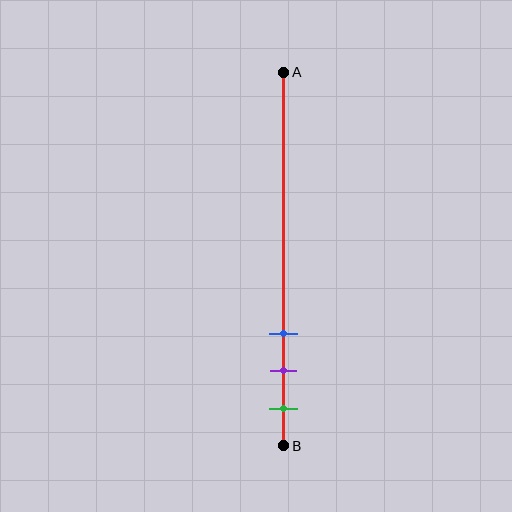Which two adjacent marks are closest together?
The purple and green marks are the closest adjacent pair.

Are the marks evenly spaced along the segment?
Yes, the marks are approximately evenly spaced.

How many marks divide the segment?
There are 3 marks dividing the segment.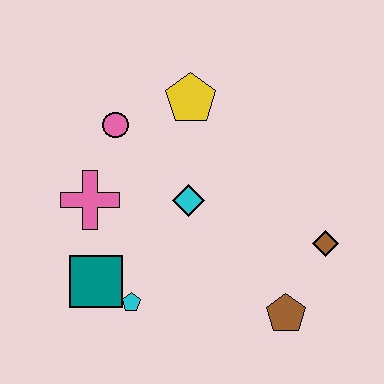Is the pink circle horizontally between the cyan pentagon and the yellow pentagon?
No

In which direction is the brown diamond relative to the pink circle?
The brown diamond is to the right of the pink circle.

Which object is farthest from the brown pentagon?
The pink circle is farthest from the brown pentagon.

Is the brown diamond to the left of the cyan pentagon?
No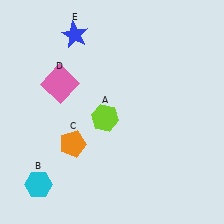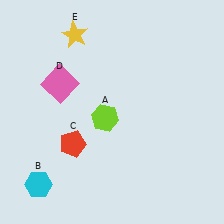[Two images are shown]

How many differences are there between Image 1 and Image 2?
There are 2 differences between the two images.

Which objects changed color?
C changed from orange to red. E changed from blue to yellow.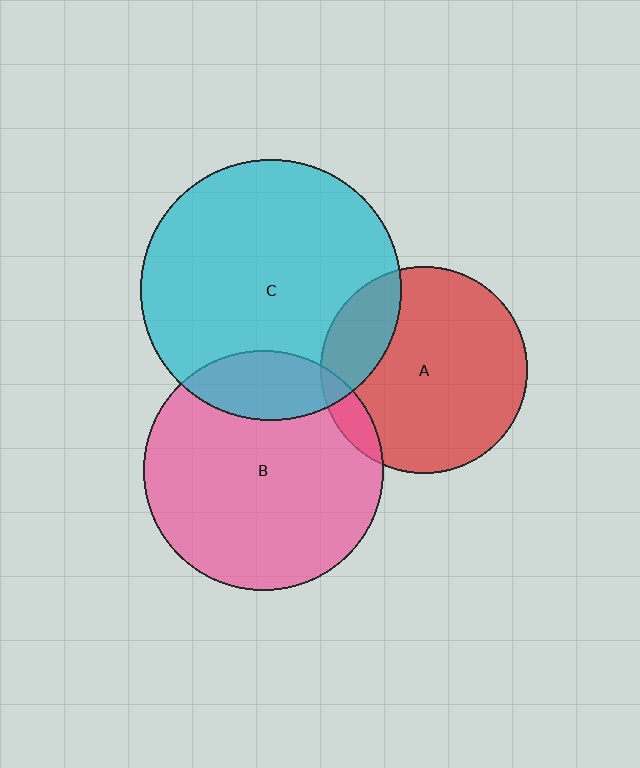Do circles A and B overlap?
Yes.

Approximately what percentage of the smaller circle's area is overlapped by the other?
Approximately 10%.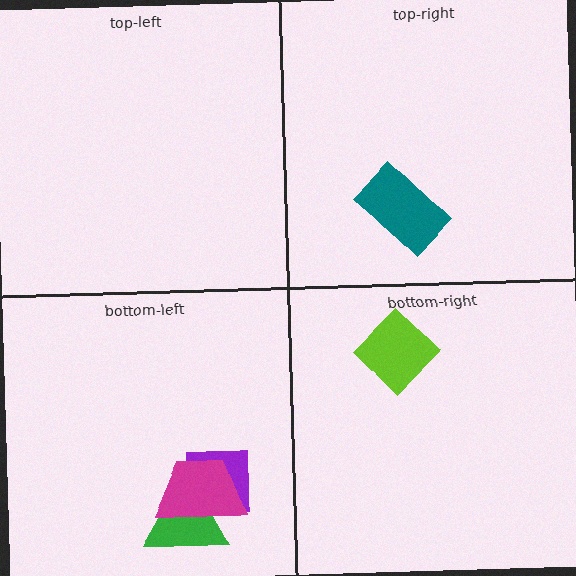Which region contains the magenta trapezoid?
The bottom-left region.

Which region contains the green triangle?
The bottom-left region.